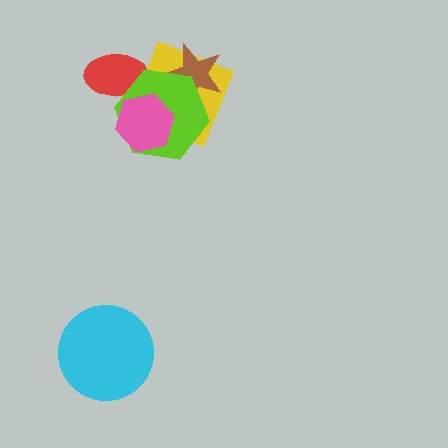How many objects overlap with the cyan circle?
0 objects overlap with the cyan circle.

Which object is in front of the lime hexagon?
The pink hexagon is in front of the lime hexagon.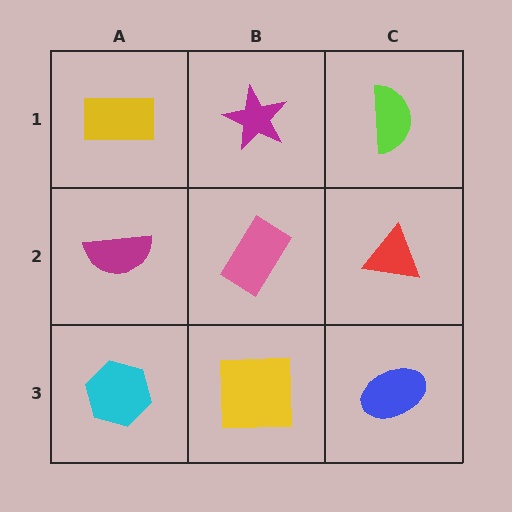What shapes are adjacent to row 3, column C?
A red triangle (row 2, column C), a yellow square (row 3, column B).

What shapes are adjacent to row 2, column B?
A magenta star (row 1, column B), a yellow square (row 3, column B), a magenta semicircle (row 2, column A), a red triangle (row 2, column C).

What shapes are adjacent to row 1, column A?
A magenta semicircle (row 2, column A), a magenta star (row 1, column B).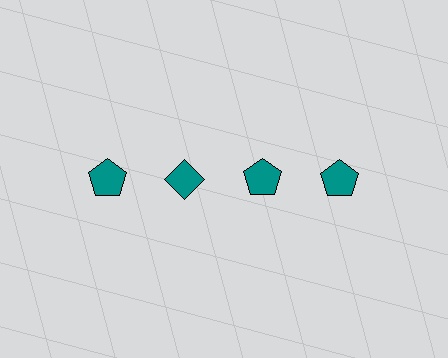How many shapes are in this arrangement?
There are 4 shapes arranged in a grid pattern.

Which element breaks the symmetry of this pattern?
The teal diamond in the top row, second from left column breaks the symmetry. All other shapes are teal pentagons.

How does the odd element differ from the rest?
It has a different shape: diamond instead of pentagon.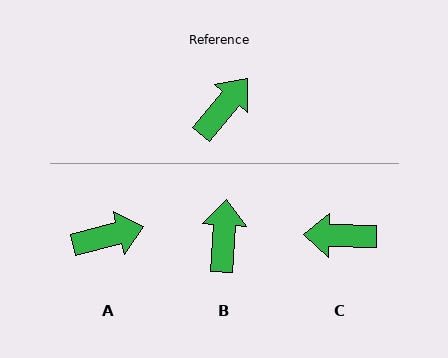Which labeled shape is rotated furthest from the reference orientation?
C, about 128 degrees away.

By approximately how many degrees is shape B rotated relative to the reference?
Approximately 36 degrees counter-clockwise.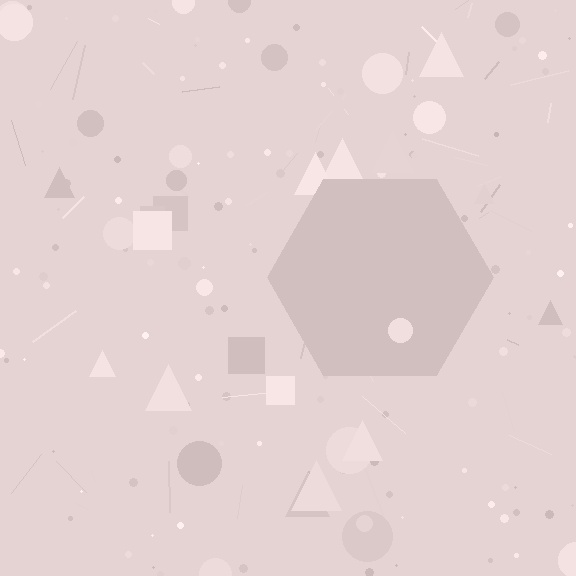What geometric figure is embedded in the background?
A hexagon is embedded in the background.